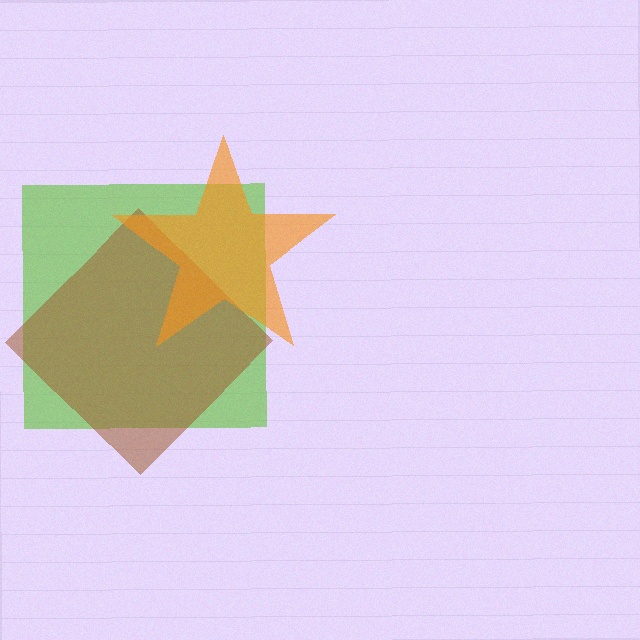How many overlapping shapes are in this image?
There are 3 overlapping shapes in the image.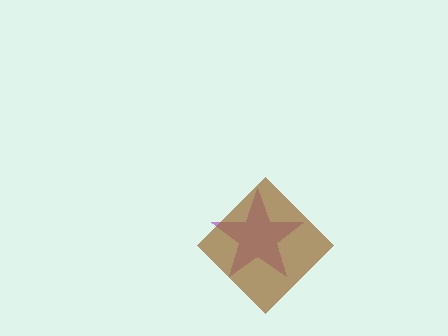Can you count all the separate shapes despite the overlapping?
Yes, there are 2 separate shapes.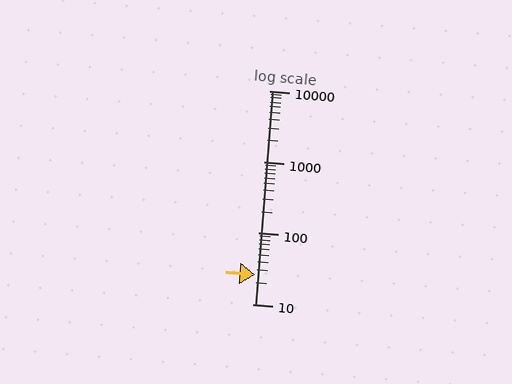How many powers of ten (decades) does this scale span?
The scale spans 3 decades, from 10 to 10000.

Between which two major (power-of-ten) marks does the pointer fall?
The pointer is between 10 and 100.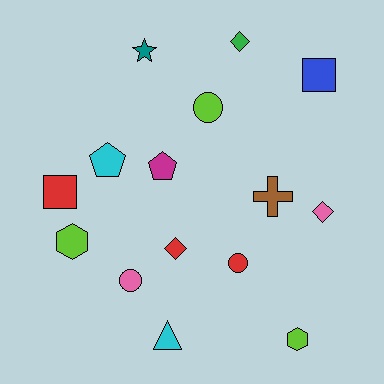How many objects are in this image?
There are 15 objects.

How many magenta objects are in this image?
There is 1 magenta object.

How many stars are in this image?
There is 1 star.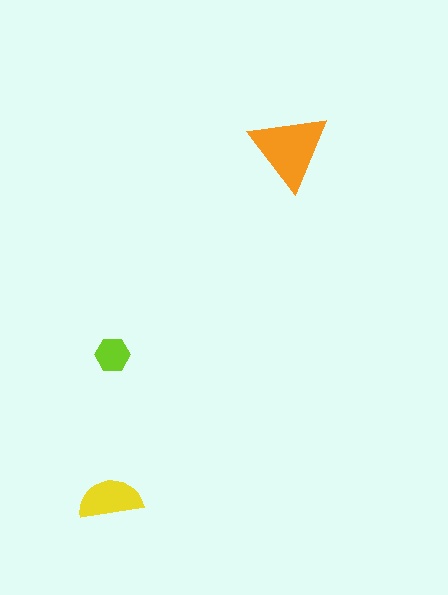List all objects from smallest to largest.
The lime hexagon, the yellow semicircle, the orange triangle.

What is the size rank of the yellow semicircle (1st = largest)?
2nd.